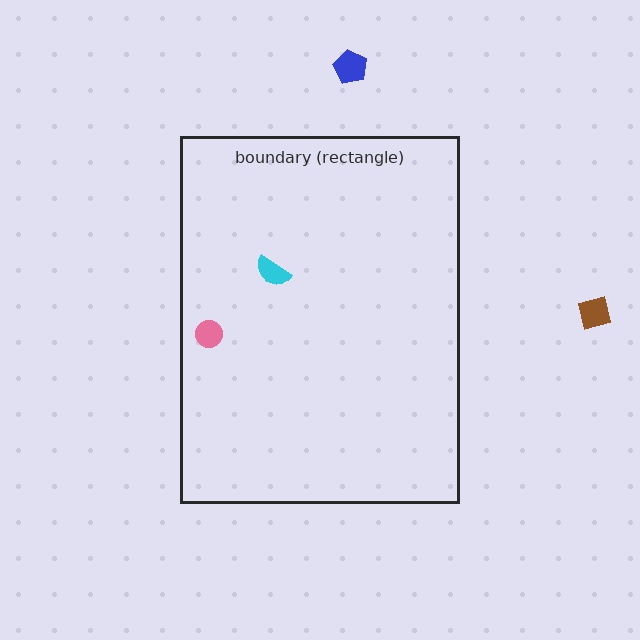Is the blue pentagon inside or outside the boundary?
Outside.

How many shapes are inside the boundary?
2 inside, 2 outside.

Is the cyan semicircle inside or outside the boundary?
Inside.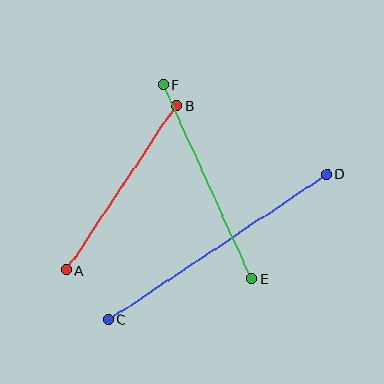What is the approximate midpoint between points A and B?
The midpoint is at approximately (122, 188) pixels.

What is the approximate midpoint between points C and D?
The midpoint is at approximately (217, 247) pixels.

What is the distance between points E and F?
The distance is approximately 213 pixels.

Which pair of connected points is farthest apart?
Points C and D are farthest apart.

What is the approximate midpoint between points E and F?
The midpoint is at approximately (208, 182) pixels.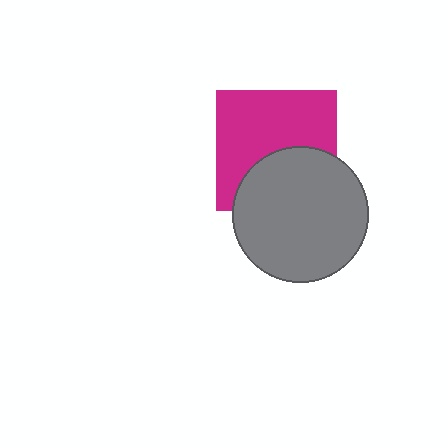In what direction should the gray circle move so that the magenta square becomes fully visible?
The gray circle should move down. That is the shortest direction to clear the overlap and leave the magenta square fully visible.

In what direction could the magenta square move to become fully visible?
The magenta square could move up. That would shift it out from behind the gray circle entirely.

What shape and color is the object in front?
The object in front is a gray circle.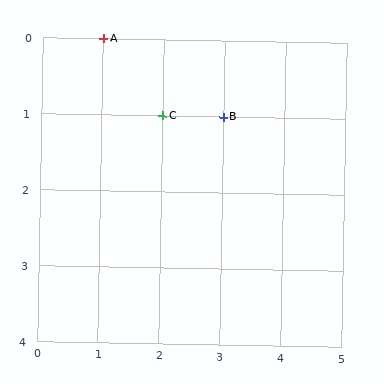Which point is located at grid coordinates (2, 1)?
Point C is at (2, 1).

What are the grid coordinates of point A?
Point A is at grid coordinates (1, 0).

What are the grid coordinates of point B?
Point B is at grid coordinates (3, 1).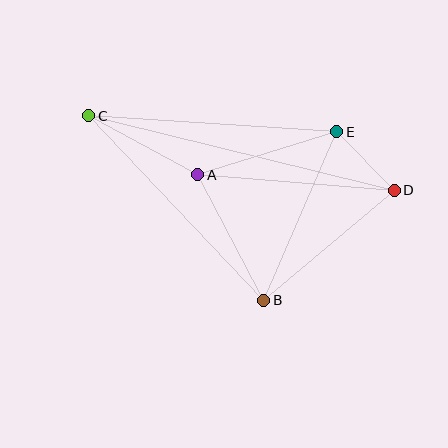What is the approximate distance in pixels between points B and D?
The distance between B and D is approximately 171 pixels.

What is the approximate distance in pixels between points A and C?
The distance between A and C is approximately 124 pixels.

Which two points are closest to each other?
Points D and E are closest to each other.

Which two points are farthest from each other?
Points C and D are farthest from each other.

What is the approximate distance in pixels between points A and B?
The distance between A and B is approximately 142 pixels.